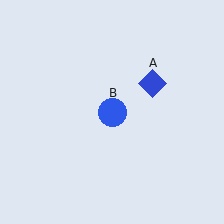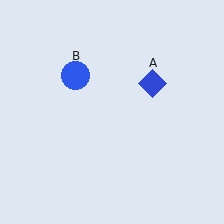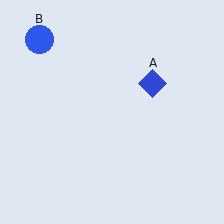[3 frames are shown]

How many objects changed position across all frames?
1 object changed position: blue circle (object B).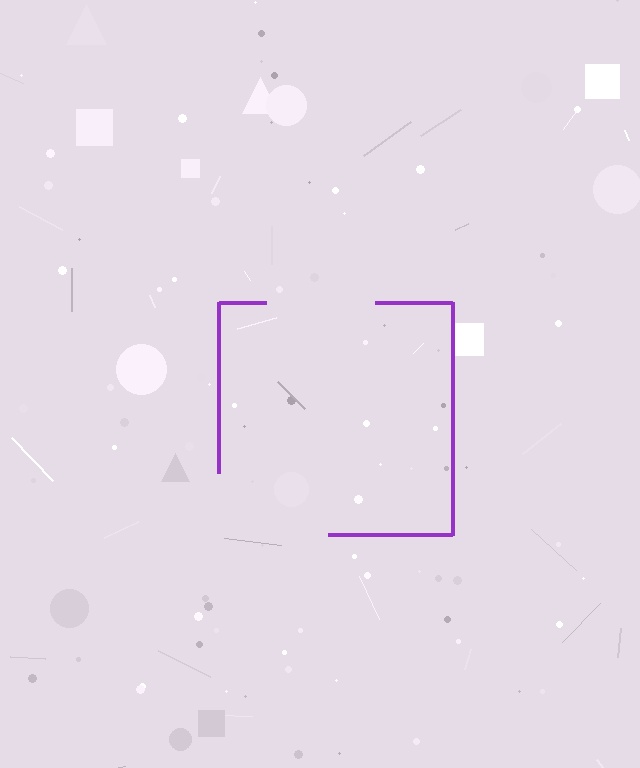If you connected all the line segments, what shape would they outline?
They would outline a square.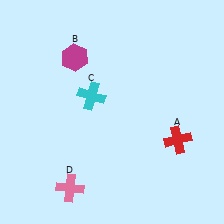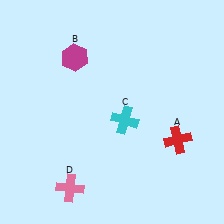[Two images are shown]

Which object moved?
The cyan cross (C) moved right.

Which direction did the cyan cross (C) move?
The cyan cross (C) moved right.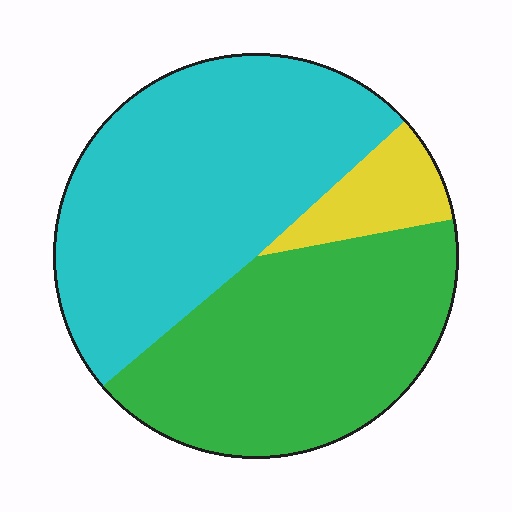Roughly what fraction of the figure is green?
Green takes up about two fifths (2/5) of the figure.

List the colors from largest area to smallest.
From largest to smallest: cyan, green, yellow.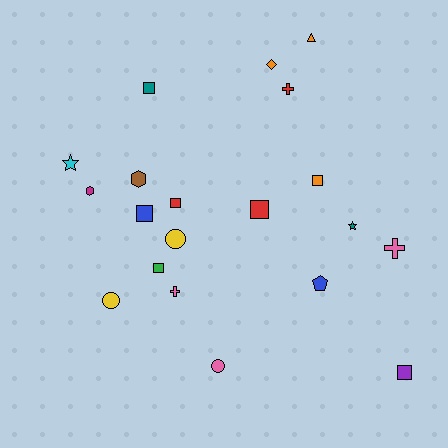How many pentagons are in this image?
There is 1 pentagon.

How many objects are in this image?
There are 20 objects.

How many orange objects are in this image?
There are 3 orange objects.